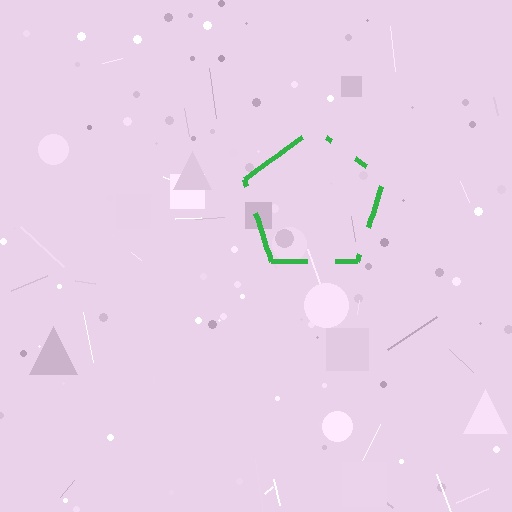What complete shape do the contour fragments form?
The contour fragments form a pentagon.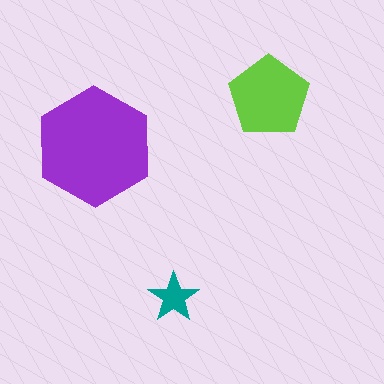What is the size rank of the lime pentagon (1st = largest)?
2nd.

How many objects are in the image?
There are 3 objects in the image.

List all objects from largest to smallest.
The purple hexagon, the lime pentagon, the teal star.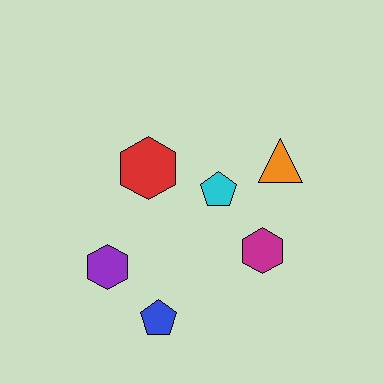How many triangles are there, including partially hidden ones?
There is 1 triangle.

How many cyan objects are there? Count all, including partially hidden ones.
There is 1 cyan object.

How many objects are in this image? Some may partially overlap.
There are 6 objects.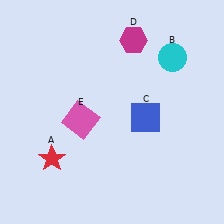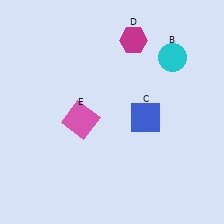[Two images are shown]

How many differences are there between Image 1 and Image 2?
There is 1 difference between the two images.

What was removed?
The red star (A) was removed in Image 2.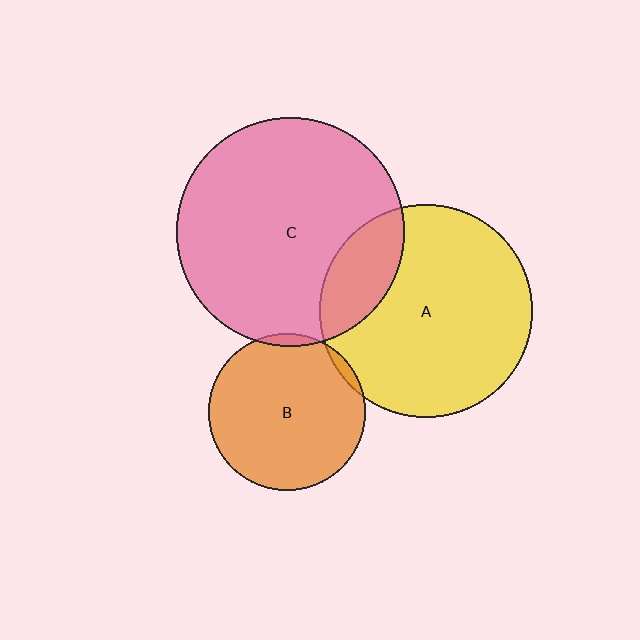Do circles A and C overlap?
Yes.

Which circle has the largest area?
Circle C (pink).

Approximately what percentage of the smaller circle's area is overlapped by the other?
Approximately 20%.